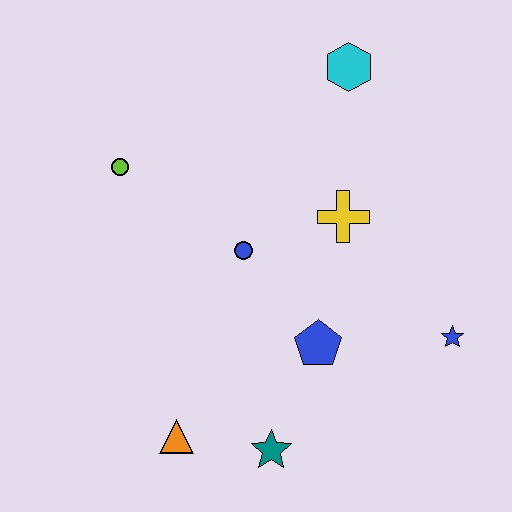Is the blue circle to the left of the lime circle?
No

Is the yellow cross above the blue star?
Yes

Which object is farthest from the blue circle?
The blue star is farthest from the blue circle.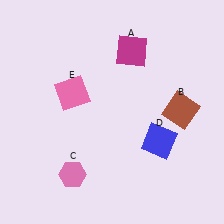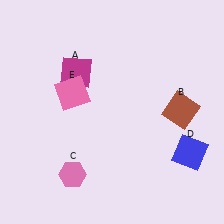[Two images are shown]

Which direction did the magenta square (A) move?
The magenta square (A) moved left.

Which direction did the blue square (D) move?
The blue square (D) moved right.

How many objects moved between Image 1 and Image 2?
2 objects moved between the two images.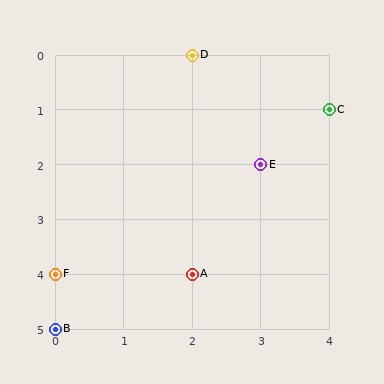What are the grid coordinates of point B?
Point B is at grid coordinates (0, 5).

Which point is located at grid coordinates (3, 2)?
Point E is at (3, 2).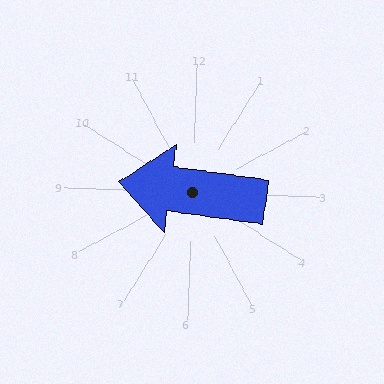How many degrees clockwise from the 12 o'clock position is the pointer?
Approximately 276 degrees.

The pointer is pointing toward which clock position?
Roughly 9 o'clock.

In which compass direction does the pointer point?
West.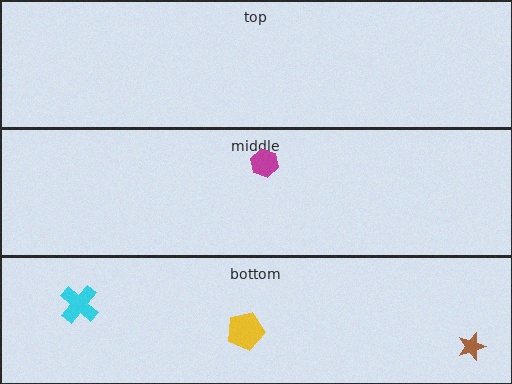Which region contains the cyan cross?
The bottom region.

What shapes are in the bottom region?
The brown star, the cyan cross, the yellow pentagon.